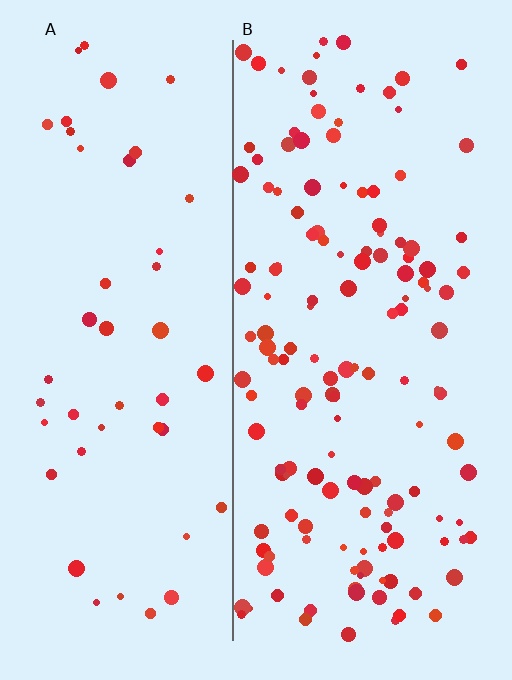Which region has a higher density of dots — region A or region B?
B (the right).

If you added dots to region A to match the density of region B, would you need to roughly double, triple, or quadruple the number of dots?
Approximately triple.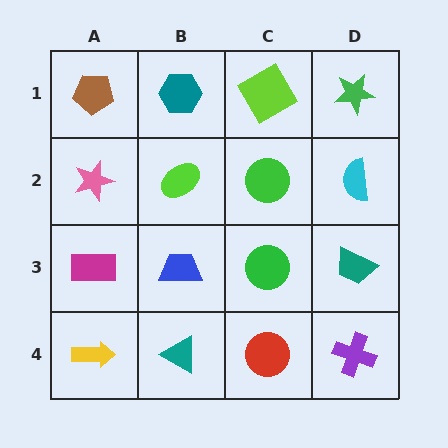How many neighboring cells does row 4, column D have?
2.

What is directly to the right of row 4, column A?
A teal triangle.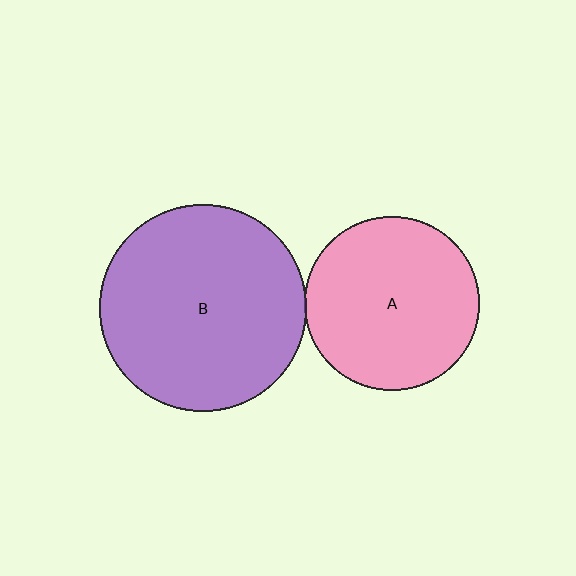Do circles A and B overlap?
Yes.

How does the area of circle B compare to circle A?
Approximately 1.4 times.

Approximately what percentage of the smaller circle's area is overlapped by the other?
Approximately 5%.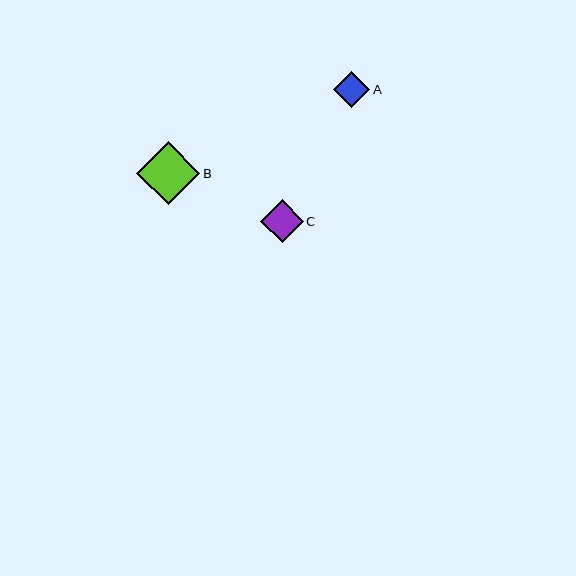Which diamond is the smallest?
Diamond A is the smallest with a size of approximately 36 pixels.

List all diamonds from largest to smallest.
From largest to smallest: B, C, A.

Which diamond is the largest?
Diamond B is the largest with a size of approximately 63 pixels.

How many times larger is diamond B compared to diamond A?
Diamond B is approximately 1.7 times the size of diamond A.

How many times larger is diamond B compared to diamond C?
Diamond B is approximately 1.5 times the size of diamond C.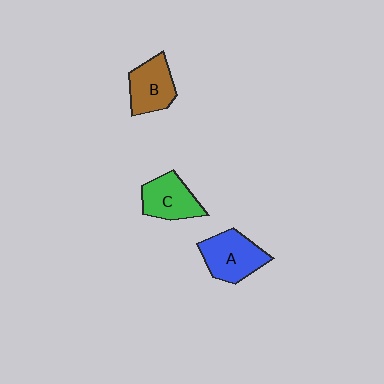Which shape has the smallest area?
Shape C (green).